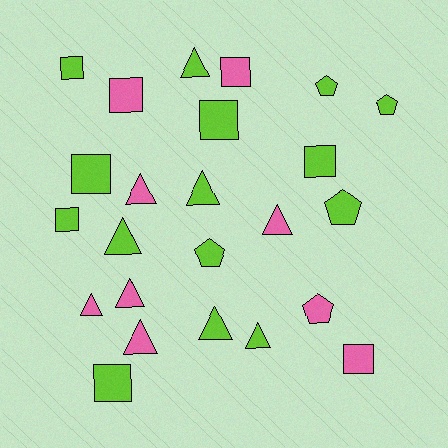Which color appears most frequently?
Lime, with 15 objects.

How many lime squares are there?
There are 6 lime squares.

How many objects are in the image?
There are 24 objects.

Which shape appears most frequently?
Triangle, with 10 objects.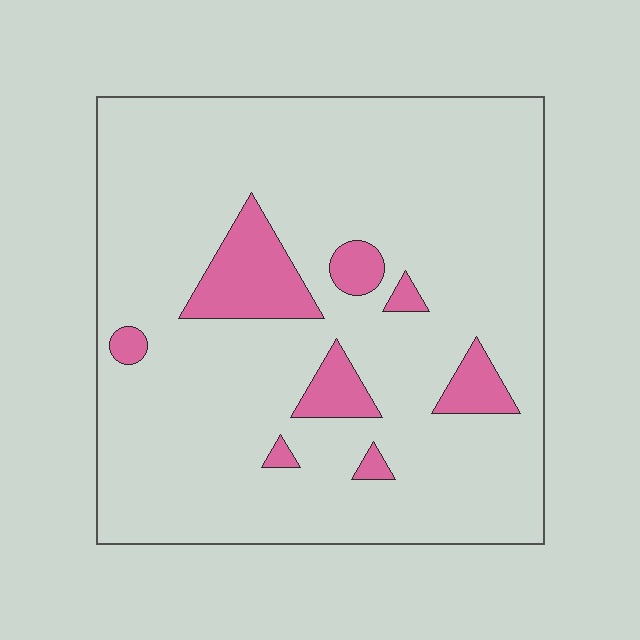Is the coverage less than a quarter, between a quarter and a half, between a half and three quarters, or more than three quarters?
Less than a quarter.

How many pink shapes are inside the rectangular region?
8.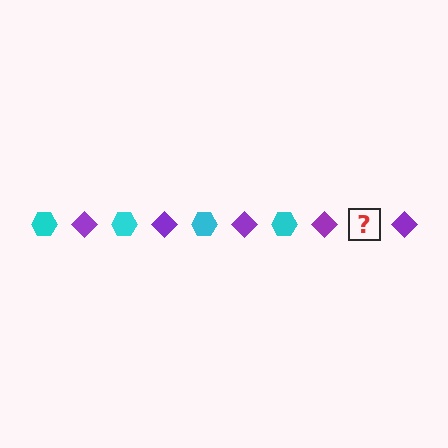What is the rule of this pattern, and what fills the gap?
The rule is that the pattern alternates between cyan hexagon and purple diamond. The gap should be filled with a cyan hexagon.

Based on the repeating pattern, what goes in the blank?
The blank should be a cyan hexagon.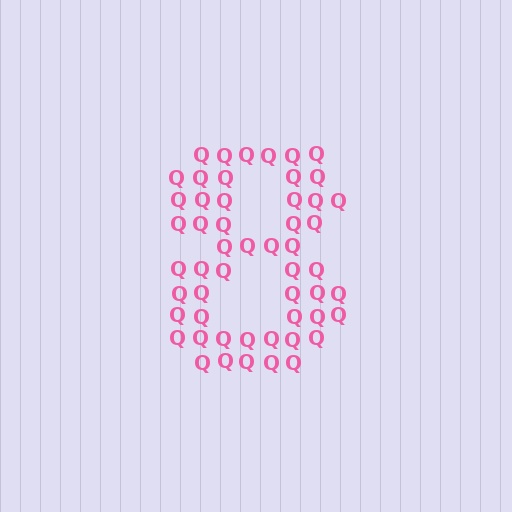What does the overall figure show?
The overall figure shows the digit 8.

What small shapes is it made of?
It is made of small letter Q's.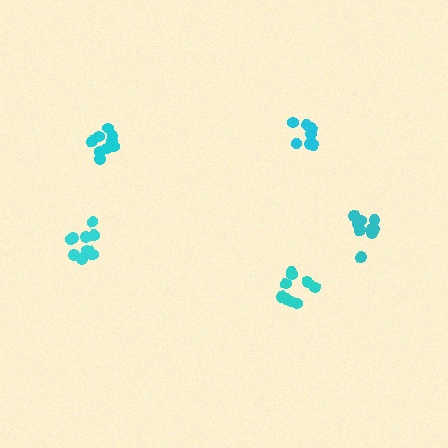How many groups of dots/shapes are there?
There are 5 groups.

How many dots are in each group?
Group 1: 9 dots, Group 2: 10 dots, Group 3: 7 dots, Group 4: 11 dots, Group 5: 10 dots (47 total).